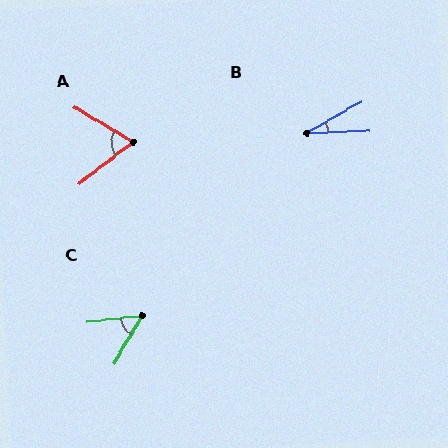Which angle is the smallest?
B, at approximately 28 degrees.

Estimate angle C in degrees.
Approximately 53 degrees.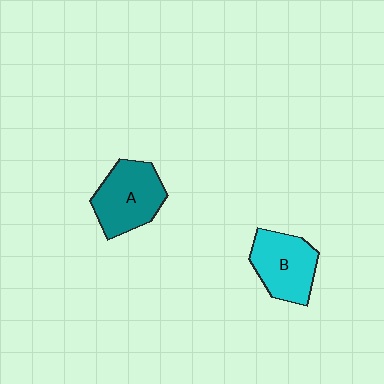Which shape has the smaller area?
Shape B (cyan).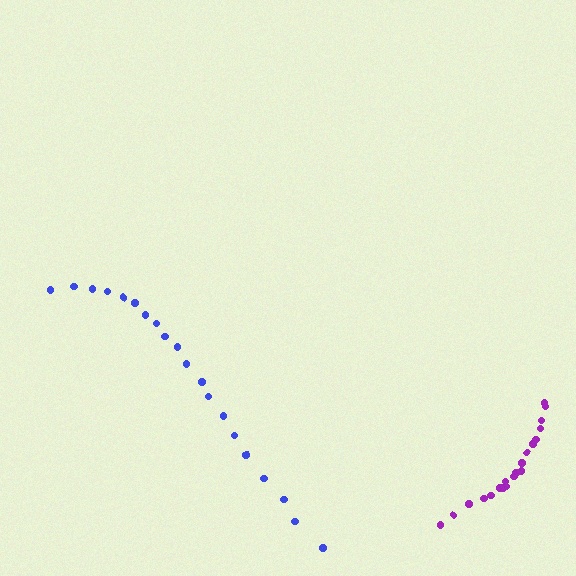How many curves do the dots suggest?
There are 2 distinct paths.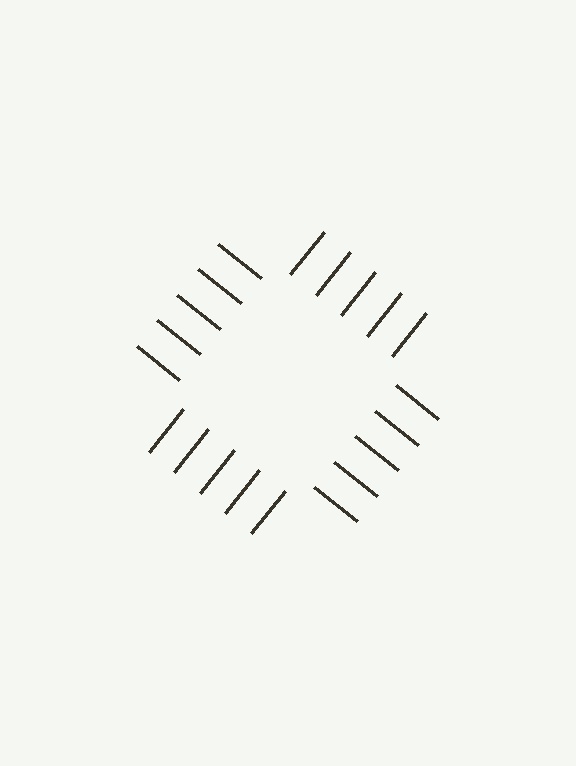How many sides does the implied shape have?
4 sides — the line-ends trace a square.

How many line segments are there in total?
20 — 5 along each of the 4 edges.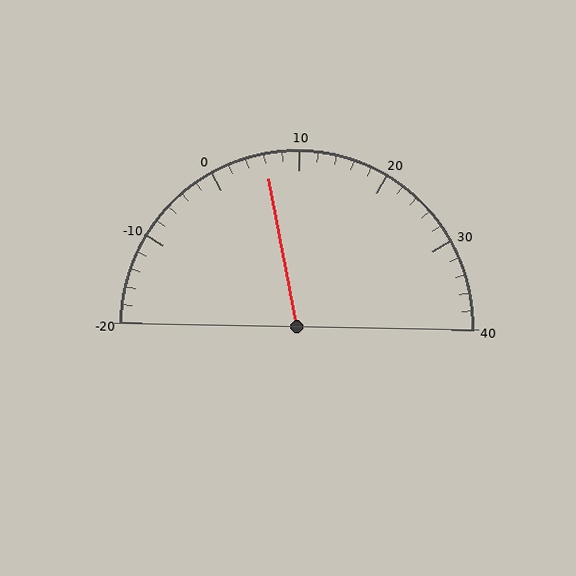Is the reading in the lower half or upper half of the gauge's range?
The reading is in the lower half of the range (-20 to 40).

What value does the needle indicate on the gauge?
The needle indicates approximately 6.